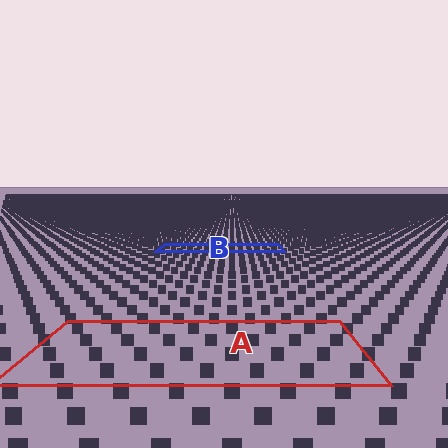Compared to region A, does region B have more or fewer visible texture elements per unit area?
Region B has more texture elements per unit area — they are packed more densely because it is farther away.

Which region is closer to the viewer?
Region A is closer. The texture elements there are larger and more spread out.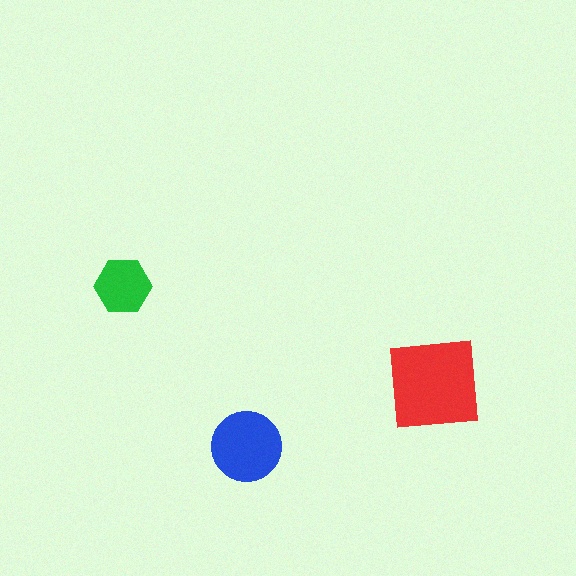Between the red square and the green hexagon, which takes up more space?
The red square.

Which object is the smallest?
The green hexagon.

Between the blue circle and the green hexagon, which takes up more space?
The blue circle.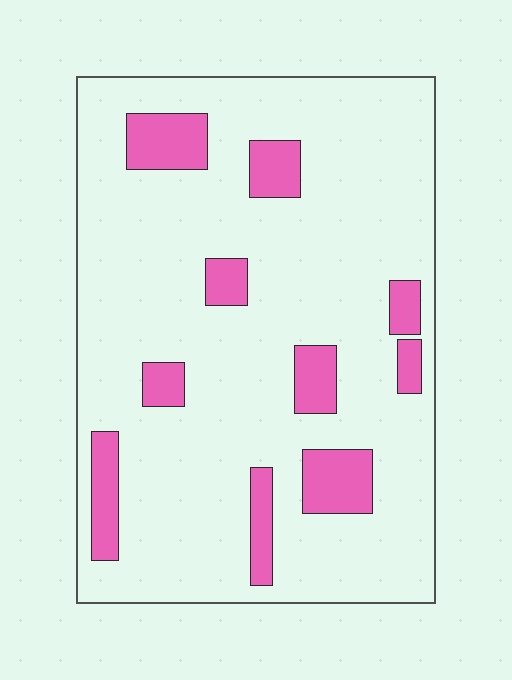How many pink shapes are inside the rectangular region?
10.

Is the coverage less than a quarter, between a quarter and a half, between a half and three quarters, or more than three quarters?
Less than a quarter.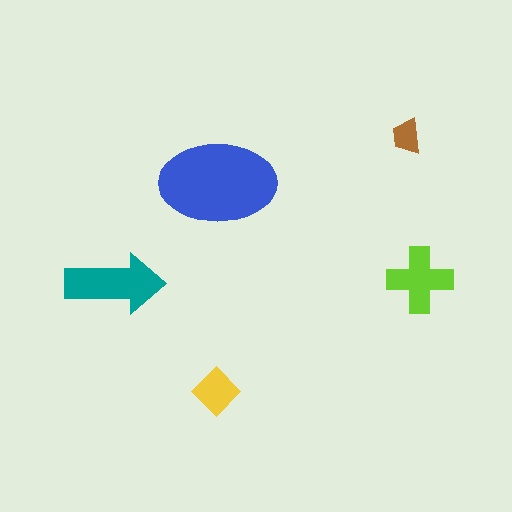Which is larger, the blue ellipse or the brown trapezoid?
The blue ellipse.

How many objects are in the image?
There are 5 objects in the image.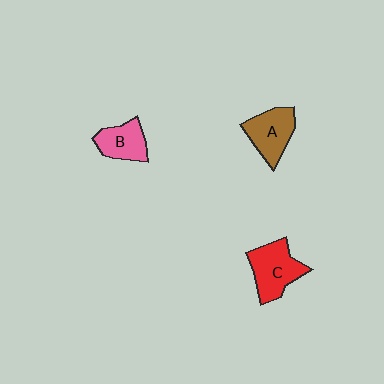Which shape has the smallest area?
Shape B (pink).